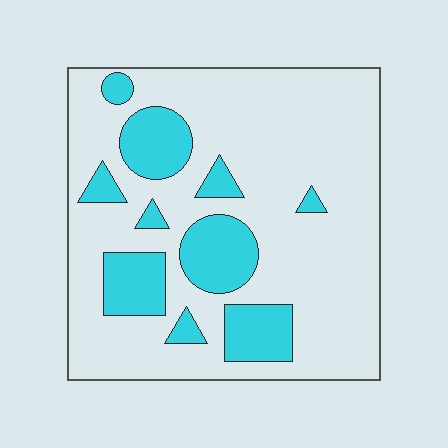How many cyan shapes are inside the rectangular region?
10.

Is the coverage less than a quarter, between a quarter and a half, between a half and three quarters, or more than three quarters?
Less than a quarter.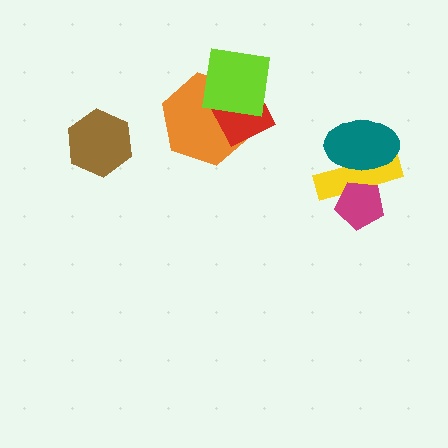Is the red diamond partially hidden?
Yes, it is partially covered by another shape.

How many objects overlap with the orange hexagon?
2 objects overlap with the orange hexagon.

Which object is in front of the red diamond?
The lime square is in front of the red diamond.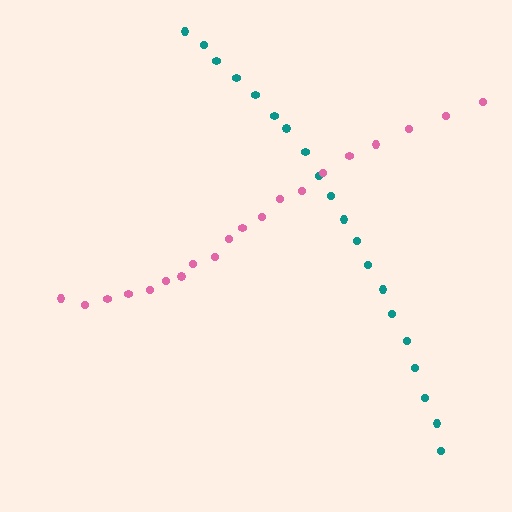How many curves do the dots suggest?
There are 2 distinct paths.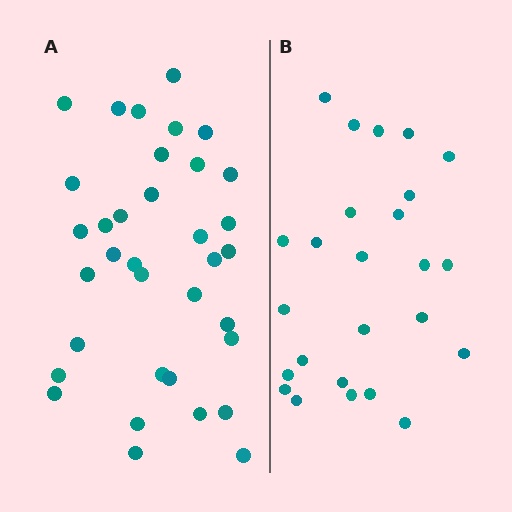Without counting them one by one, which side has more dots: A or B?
Region A (the left region) has more dots.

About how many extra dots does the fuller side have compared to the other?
Region A has roughly 10 or so more dots than region B.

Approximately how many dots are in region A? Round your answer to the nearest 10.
About 40 dots. (The exact count is 35, which rounds to 40.)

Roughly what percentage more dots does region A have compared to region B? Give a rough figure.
About 40% more.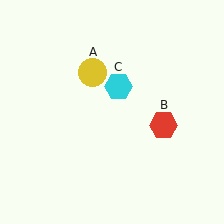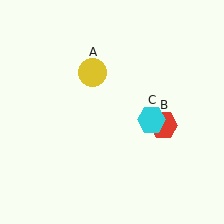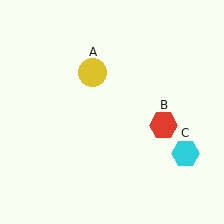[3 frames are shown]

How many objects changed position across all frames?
1 object changed position: cyan hexagon (object C).